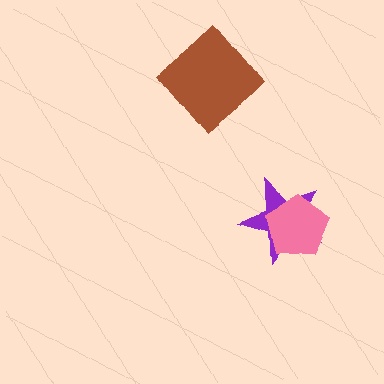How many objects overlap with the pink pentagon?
1 object overlaps with the pink pentagon.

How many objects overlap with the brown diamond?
0 objects overlap with the brown diamond.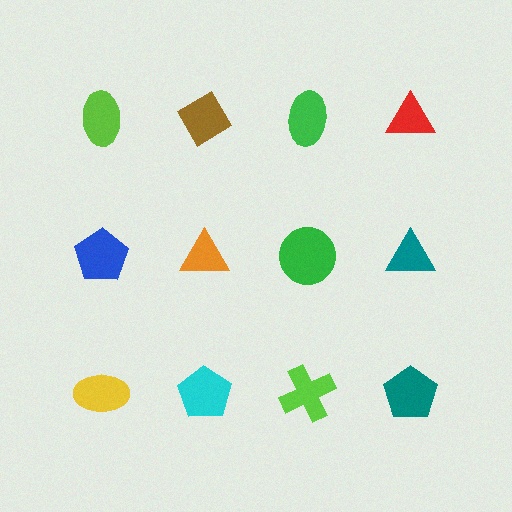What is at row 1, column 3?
A green ellipse.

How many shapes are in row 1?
4 shapes.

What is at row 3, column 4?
A teal pentagon.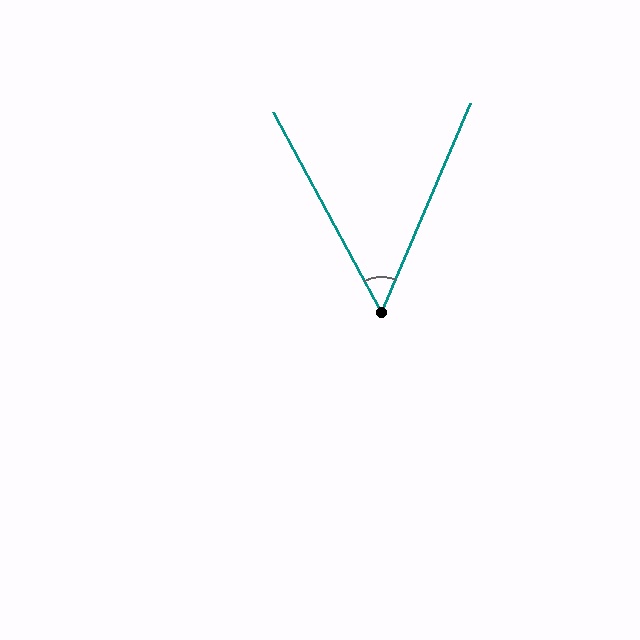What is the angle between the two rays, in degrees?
Approximately 51 degrees.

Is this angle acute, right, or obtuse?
It is acute.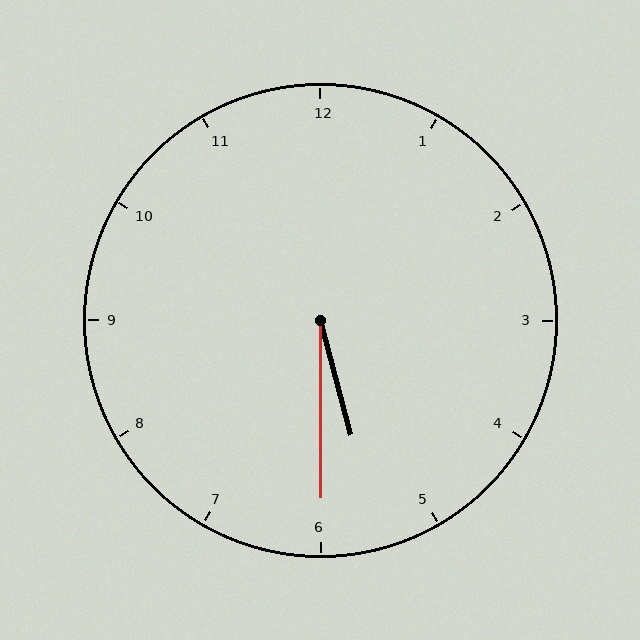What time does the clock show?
5:30.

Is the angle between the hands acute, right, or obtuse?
It is acute.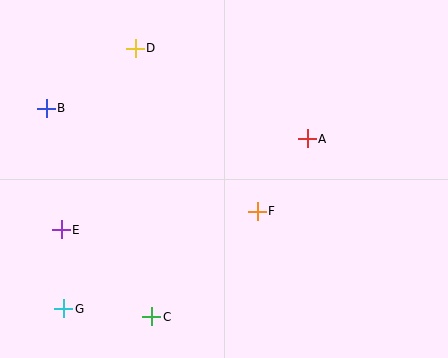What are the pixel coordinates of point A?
Point A is at (307, 139).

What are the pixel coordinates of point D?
Point D is at (135, 48).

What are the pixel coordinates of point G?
Point G is at (64, 309).